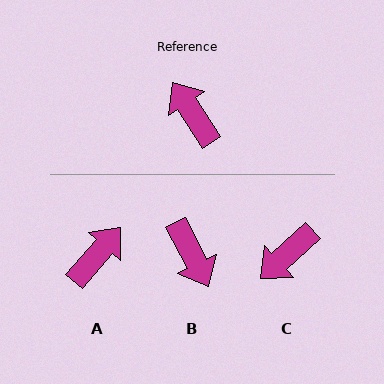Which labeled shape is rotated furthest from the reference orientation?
B, about 175 degrees away.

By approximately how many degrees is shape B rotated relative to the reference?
Approximately 175 degrees counter-clockwise.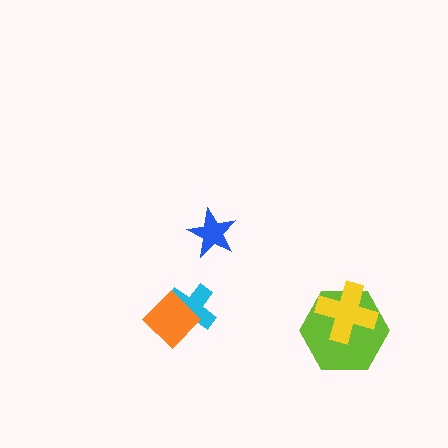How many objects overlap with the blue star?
0 objects overlap with the blue star.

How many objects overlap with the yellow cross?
1 object overlaps with the yellow cross.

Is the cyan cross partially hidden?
Yes, it is partially covered by another shape.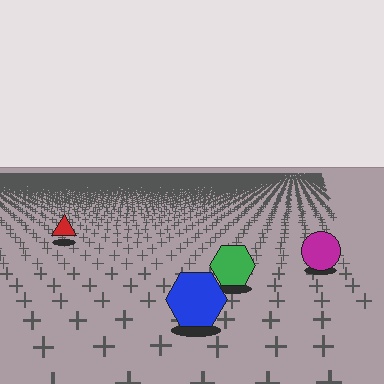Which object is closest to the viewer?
The blue hexagon is closest. The texture marks near it are larger and more spread out.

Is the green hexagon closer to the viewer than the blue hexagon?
No. The blue hexagon is closer — you can tell from the texture gradient: the ground texture is coarser near it.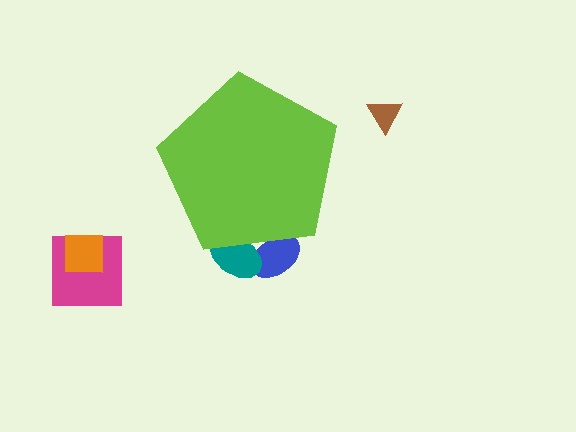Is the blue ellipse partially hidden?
Yes, the blue ellipse is partially hidden behind the lime pentagon.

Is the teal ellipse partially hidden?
Yes, the teal ellipse is partially hidden behind the lime pentagon.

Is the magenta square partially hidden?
No, the magenta square is fully visible.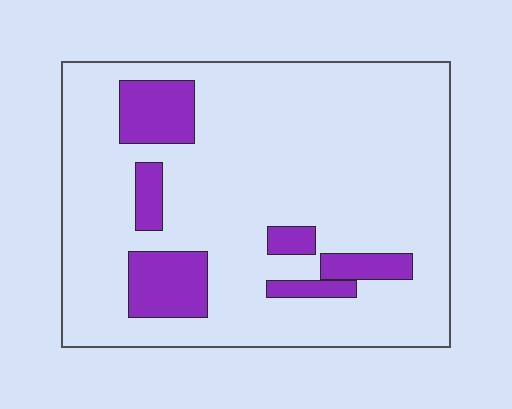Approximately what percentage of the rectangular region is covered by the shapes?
Approximately 15%.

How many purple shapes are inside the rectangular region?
6.